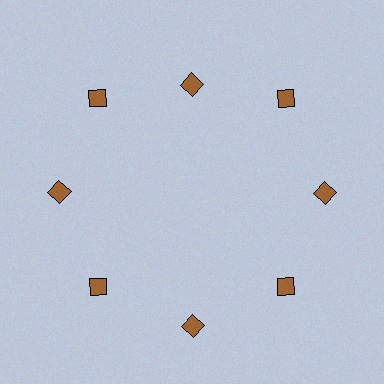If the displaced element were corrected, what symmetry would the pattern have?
It would have 8-fold rotational symmetry — the pattern would map onto itself every 45 degrees.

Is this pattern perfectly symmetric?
No. The 8 brown diamonds are arranged in a ring, but one element near the 12 o'clock position is pulled inward toward the center, breaking the 8-fold rotational symmetry.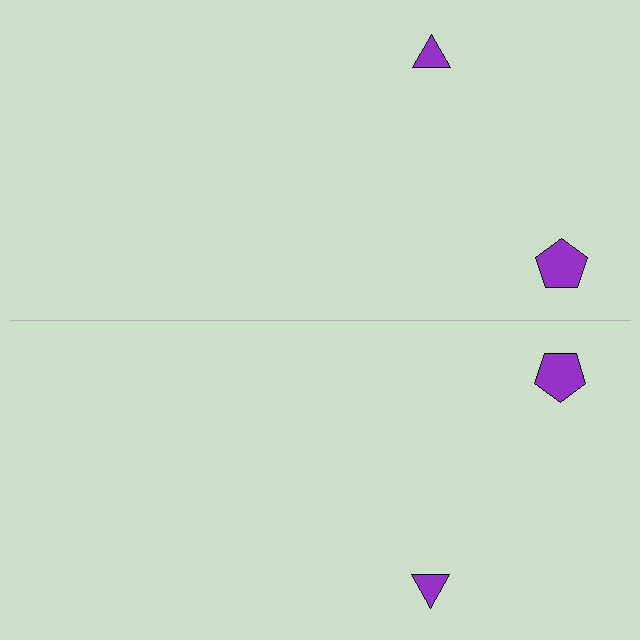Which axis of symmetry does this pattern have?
The pattern has a horizontal axis of symmetry running through the center of the image.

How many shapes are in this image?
There are 4 shapes in this image.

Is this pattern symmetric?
Yes, this pattern has bilateral (reflection) symmetry.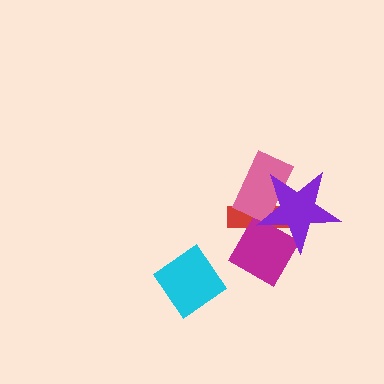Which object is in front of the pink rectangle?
The purple star is in front of the pink rectangle.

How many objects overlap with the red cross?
3 objects overlap with the red cross.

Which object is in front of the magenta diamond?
The purple star is in front of the magenta diamond.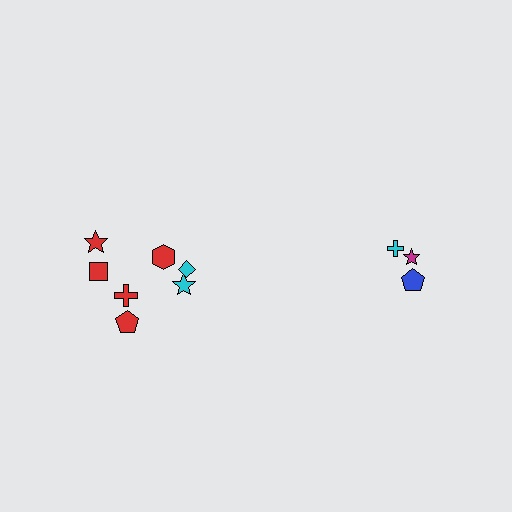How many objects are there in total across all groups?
There are 10 objects.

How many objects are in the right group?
There are 3 objects.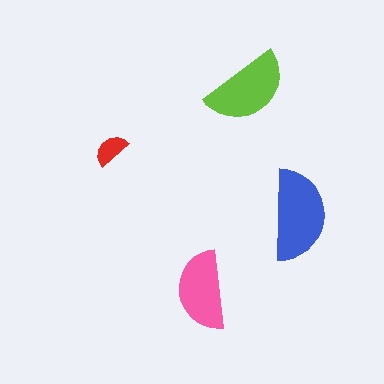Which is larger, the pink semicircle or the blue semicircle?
The blue one.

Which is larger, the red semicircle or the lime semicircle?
The lime one.